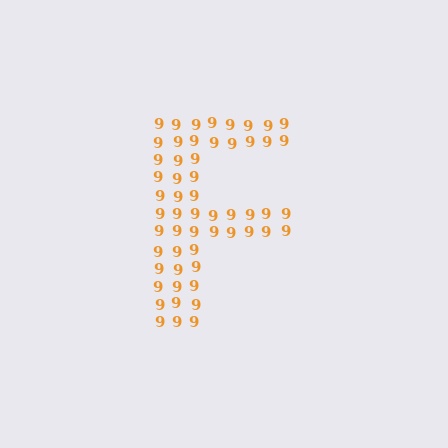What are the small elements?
The small elements are digit 9's.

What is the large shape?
The large shape is the letter F.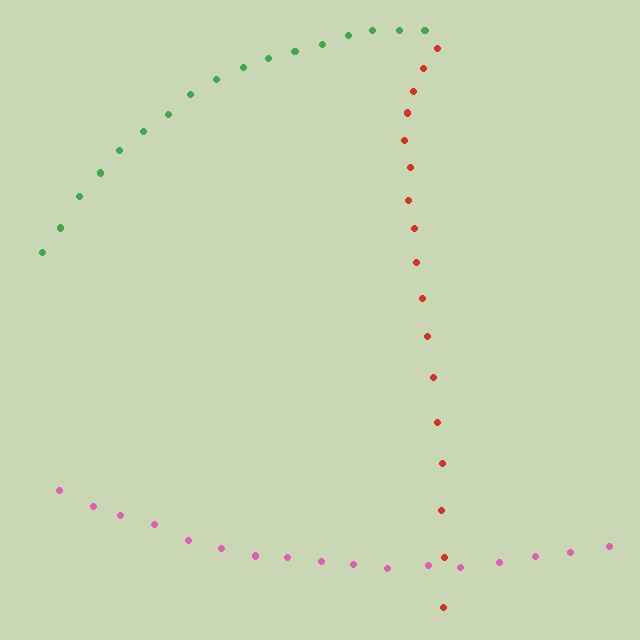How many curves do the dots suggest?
There are 3 distinct paths.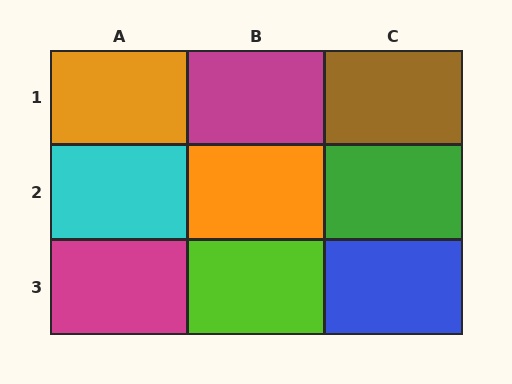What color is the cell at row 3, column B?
Lime.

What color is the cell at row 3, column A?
Magenta.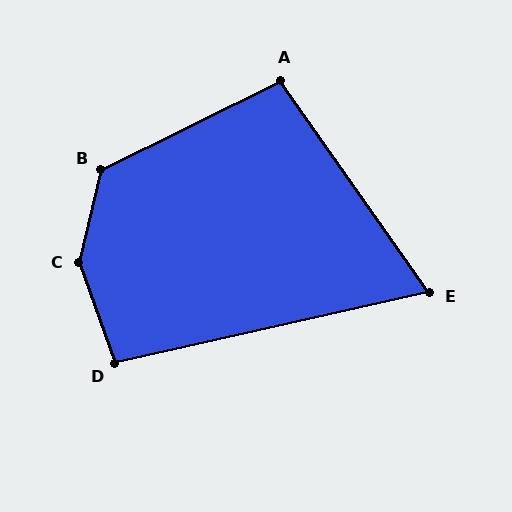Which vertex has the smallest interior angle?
E, at approximately 68 degrees.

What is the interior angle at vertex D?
Approximately 97 degrees (obtuse).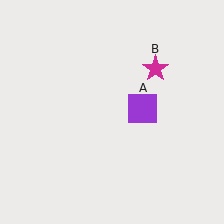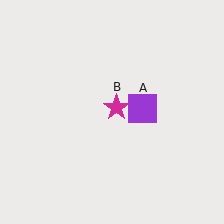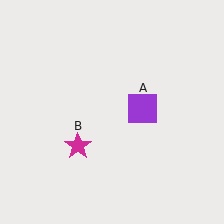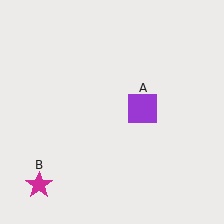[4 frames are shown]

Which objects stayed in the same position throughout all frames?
Purple square (object A) remained stationary.